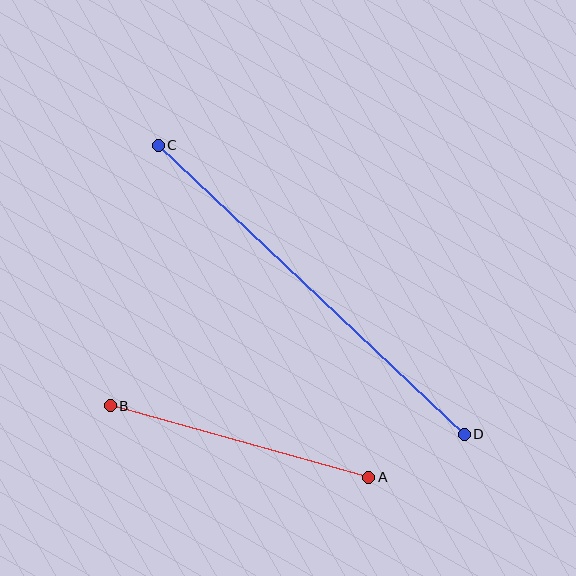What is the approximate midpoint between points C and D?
The midpoint is at approximately (311, 290) pixels.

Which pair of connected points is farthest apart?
Points C and D are farthest apart.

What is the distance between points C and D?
The distance is approximately 421 pixels.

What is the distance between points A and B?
The distance is approximately 269 pixels.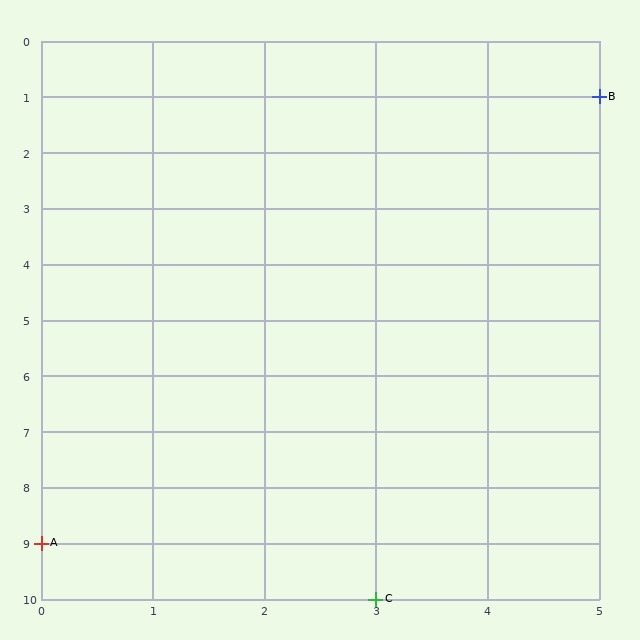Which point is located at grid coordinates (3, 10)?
Point C is at (3, 10).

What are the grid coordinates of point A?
Point A is at grid coordinates (0, 9).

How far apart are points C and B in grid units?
Points C and B are 2 columns and 9 rows apart (about 9.2 grid units diagonally).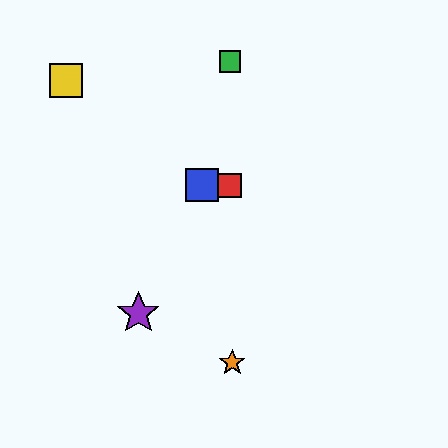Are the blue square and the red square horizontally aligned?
Yes, both are at y≈185.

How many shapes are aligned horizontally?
2 shapes (the red square, the blue square) are aligned horizontally.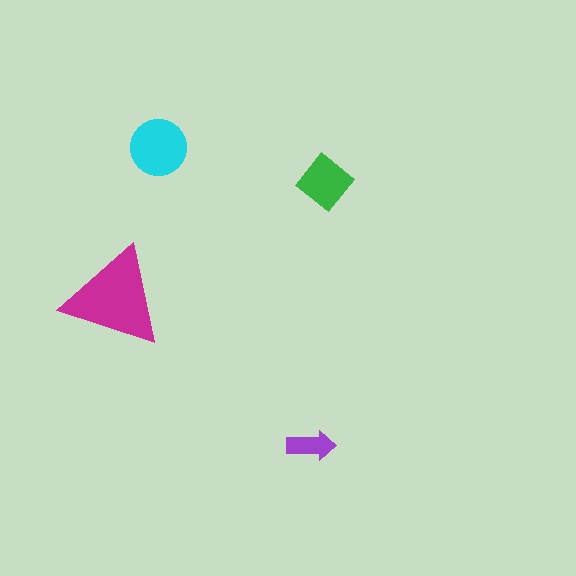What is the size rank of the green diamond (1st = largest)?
3rd.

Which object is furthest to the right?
The green diamond is rightmost.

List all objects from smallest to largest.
The purple arrow, the green diamond, the cyan circle, the magenta triangle.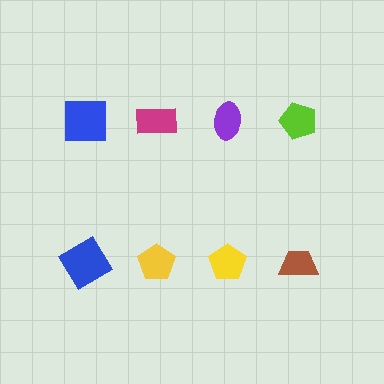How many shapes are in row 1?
4 shapes.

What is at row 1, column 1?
A blue square.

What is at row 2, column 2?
A yellow pentagon.